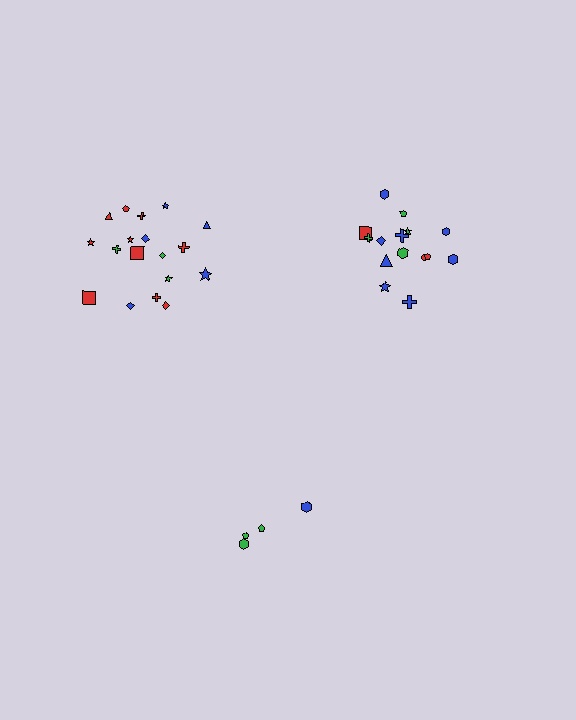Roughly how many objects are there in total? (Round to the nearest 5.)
Roughly 35 objects in total.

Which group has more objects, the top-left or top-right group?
The top-left group.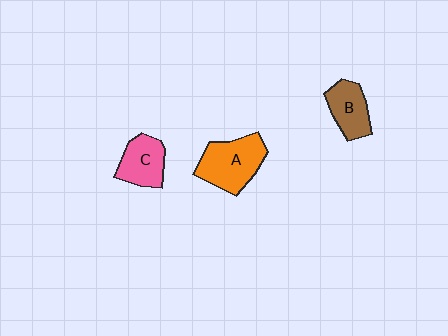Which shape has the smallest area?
Shape B (brown).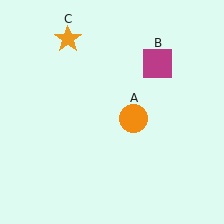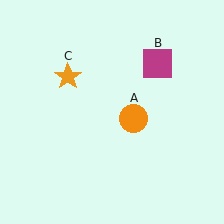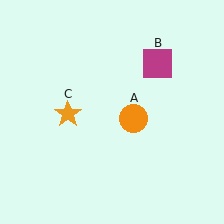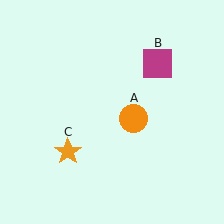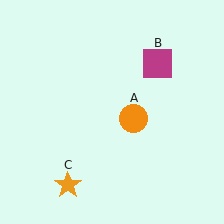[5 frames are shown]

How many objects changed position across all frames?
1 object changed position: orange star (object C).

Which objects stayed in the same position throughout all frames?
Orange circle (object A) and magenta square (object B) remained stationary.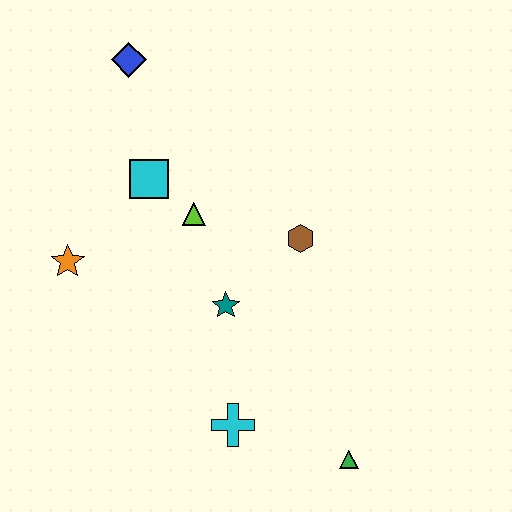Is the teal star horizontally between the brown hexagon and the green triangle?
No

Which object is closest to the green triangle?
The cyan cross is closest to the green triangle.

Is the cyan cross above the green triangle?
Yes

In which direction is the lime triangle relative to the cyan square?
The lime triangle is to the right of the cyan square.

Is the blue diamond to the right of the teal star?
No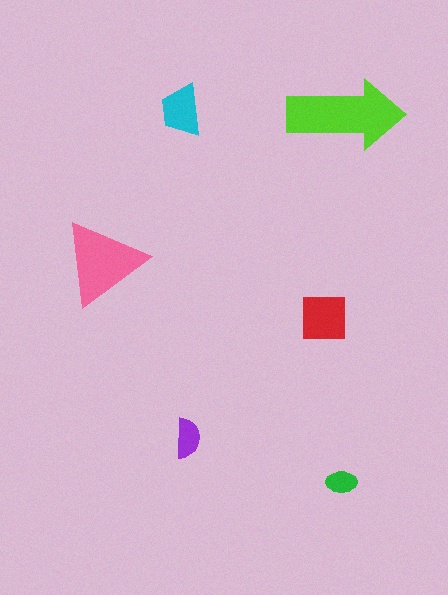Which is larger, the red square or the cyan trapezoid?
The red square.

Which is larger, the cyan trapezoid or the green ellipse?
The cyan trapezoid.